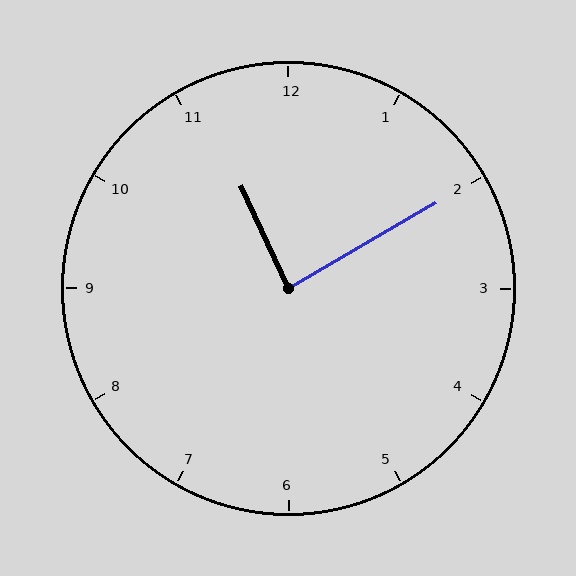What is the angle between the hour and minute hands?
Approximately 85 degrees.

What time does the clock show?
11:10.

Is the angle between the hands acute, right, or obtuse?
It is right.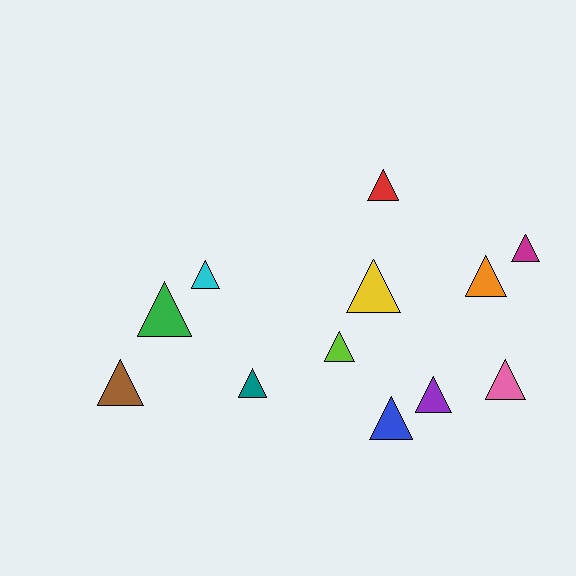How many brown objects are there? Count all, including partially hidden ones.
There is 1 brown object.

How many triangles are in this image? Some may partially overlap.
There are 12 triangles.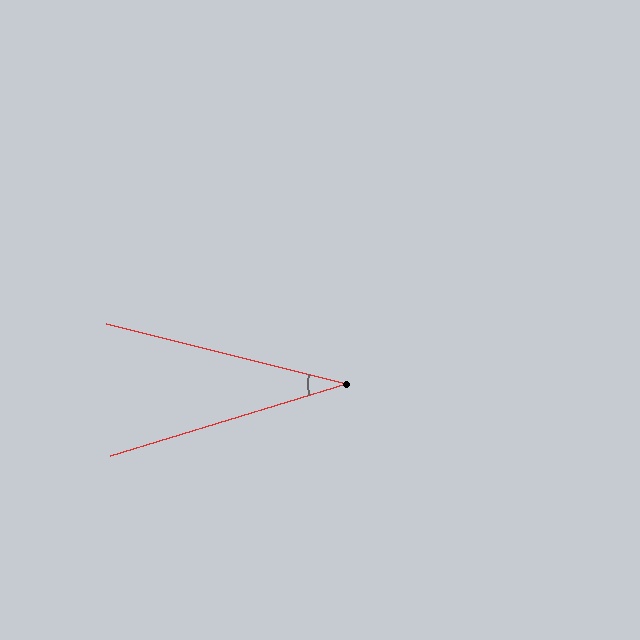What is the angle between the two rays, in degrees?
Approximately 31 degrees.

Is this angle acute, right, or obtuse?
It is acute.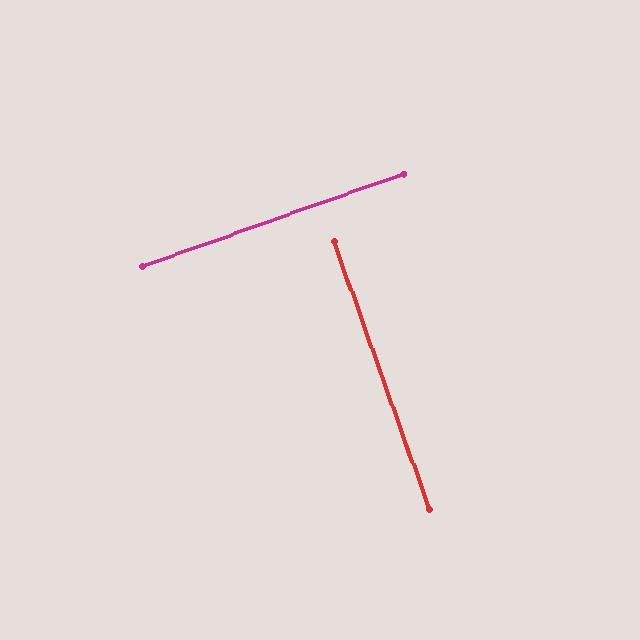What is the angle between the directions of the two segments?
Approximately 90 degrees.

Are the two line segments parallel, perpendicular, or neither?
Perpendicular — they meet at approximately 90°.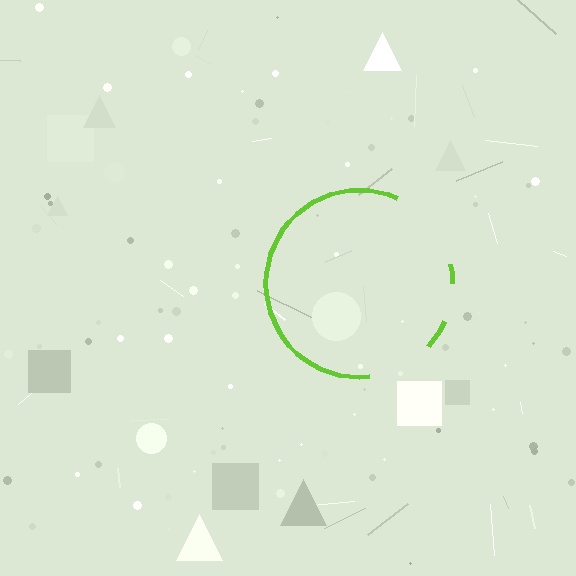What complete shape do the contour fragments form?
The contour fragments form a circle.